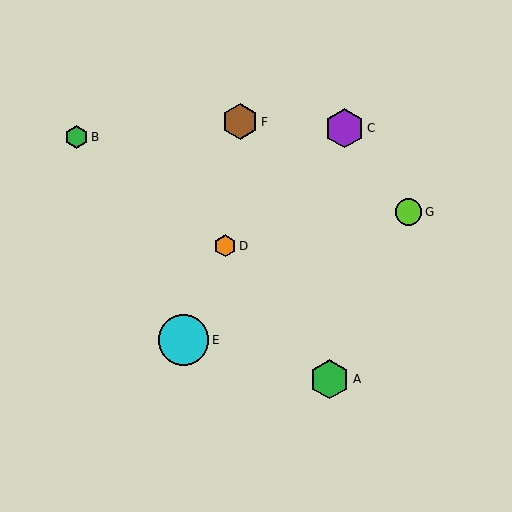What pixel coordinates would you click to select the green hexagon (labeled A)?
Click at (330, 379) to select the green hexagon A.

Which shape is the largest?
The cyan circle (labeled E) is the largest.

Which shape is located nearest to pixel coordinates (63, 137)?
The green hexagon (labeled B) at (76, 137) is nearest to that location.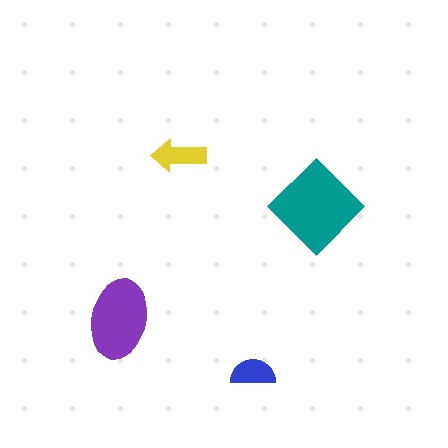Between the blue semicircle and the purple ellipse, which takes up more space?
The purple ellipse.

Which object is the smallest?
The blue semicircle.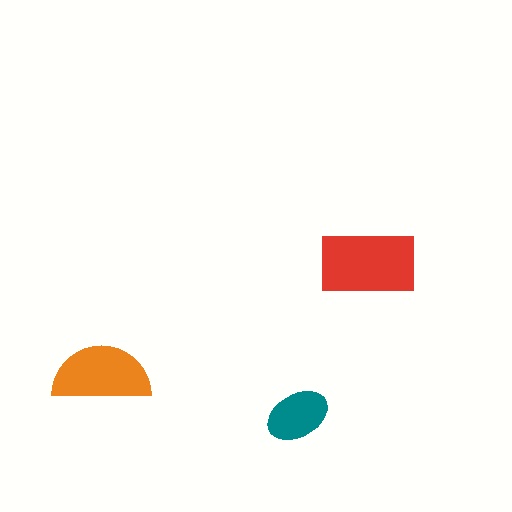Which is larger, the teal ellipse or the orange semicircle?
The orange semicircle.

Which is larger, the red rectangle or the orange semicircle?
The red rectangle.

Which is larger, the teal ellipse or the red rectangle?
The red rectangle.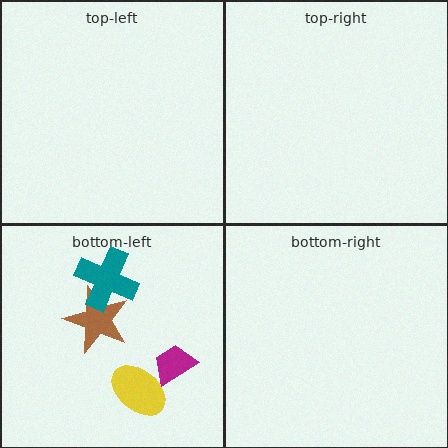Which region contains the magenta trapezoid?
The bottom-left region.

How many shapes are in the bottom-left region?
4.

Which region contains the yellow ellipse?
The bottom-left region.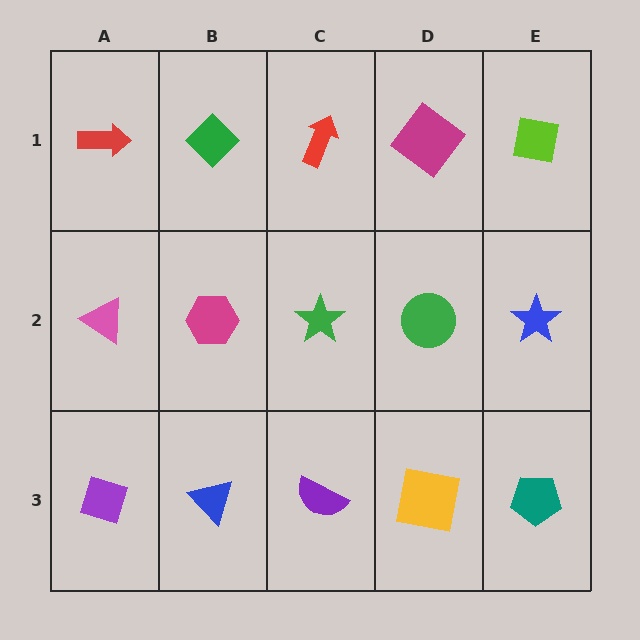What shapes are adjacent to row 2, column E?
A lime square (row 1, column E), a teal pentagon (row 3, column E), a green circle (row 2, column D).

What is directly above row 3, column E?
A blue star.